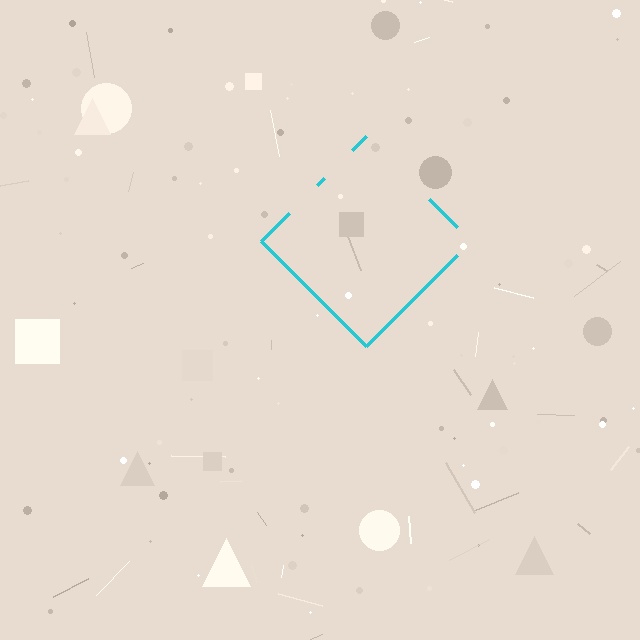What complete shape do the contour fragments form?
The contour fragments form a diamond.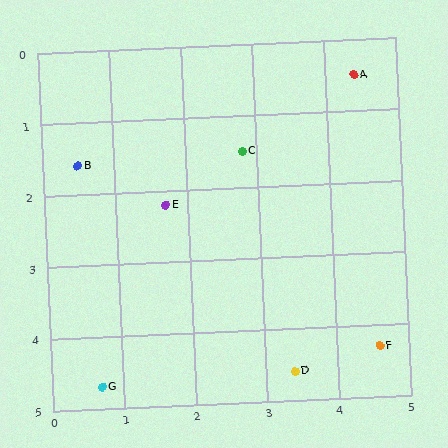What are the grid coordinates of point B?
Point B is at approximately (0.5, 1.6).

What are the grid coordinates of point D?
Point D is at approximately (3.4, 4.6).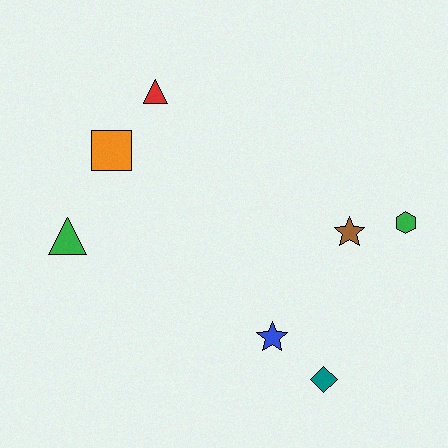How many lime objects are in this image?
There are no lime objects.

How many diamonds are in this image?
There is 1 diamond.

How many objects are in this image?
There are 7 objects.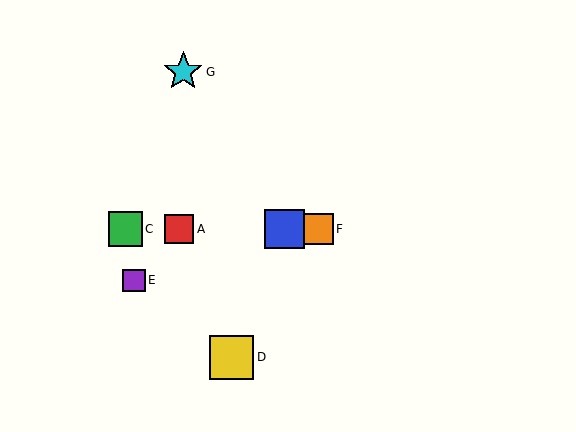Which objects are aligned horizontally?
Objects A, B, C, F are aligned horizontally.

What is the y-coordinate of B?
Object B is at y≈229.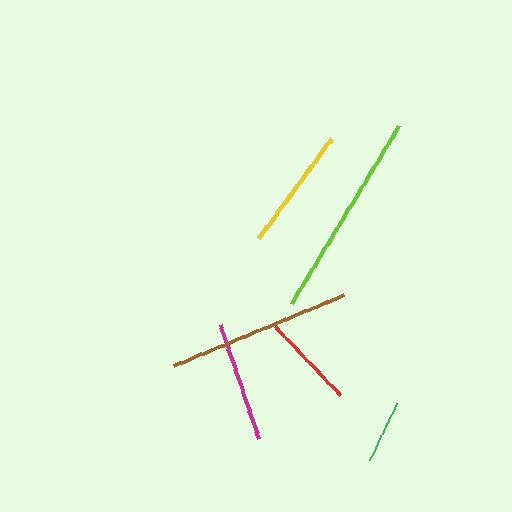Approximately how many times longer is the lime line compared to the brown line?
The lime line is approximately 1.1 times the length of the brown line.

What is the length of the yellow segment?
The yellow segment is approximately 124 pixels long.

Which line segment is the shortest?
The green line is the shortest at approximately 63 pixels.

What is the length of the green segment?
The green segment is approximately 63 pixels long.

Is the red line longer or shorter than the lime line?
The lime line is longer than the red line.